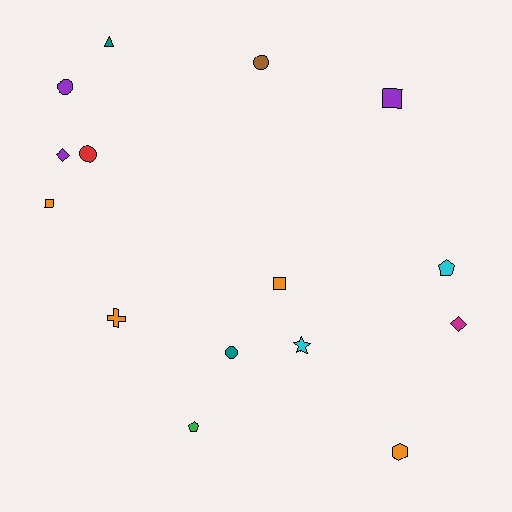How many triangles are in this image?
There is 1 triangle.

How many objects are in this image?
There are 15 objects.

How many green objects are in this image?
There is 1 green object.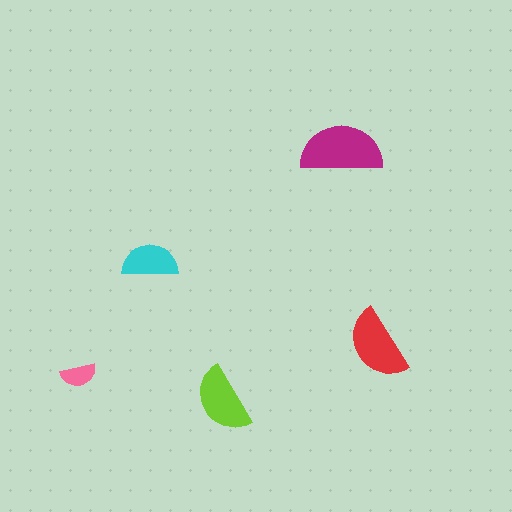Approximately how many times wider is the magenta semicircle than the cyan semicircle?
About 1.5 times wider.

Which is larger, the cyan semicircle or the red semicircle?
The red one.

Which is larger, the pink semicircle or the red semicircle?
The red one.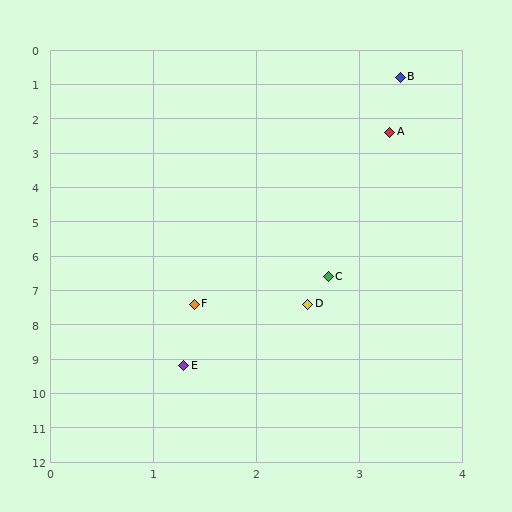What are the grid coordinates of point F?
Point F is at approximately (1.4, 7.4).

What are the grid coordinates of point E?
Point E is at approximately (1.3, 9.2).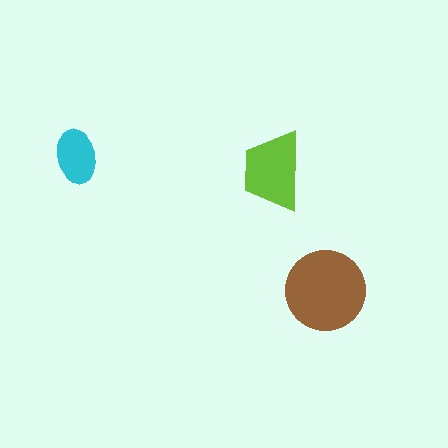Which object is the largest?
The brown circle.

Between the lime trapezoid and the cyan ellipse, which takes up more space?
The lime trapezoid.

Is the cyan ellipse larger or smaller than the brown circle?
Smaller.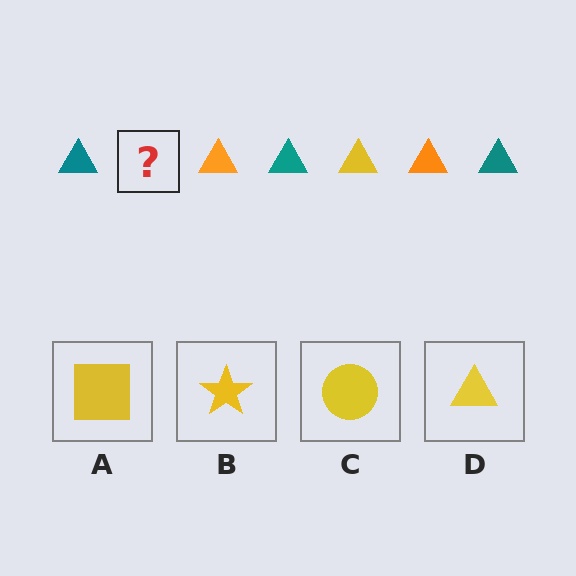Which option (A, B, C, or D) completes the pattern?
D.